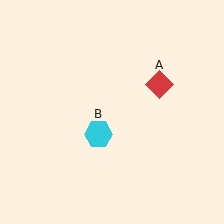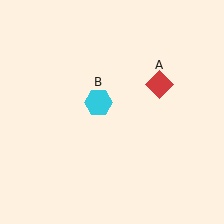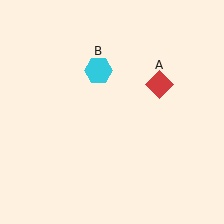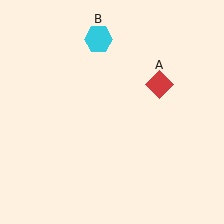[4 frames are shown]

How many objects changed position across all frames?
1 object changed position: cyan hexagon (object B).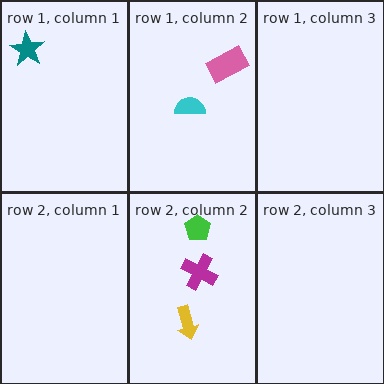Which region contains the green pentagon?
The row 2, column 2 region.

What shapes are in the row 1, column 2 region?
The cyan semicircle, the pink rectangle.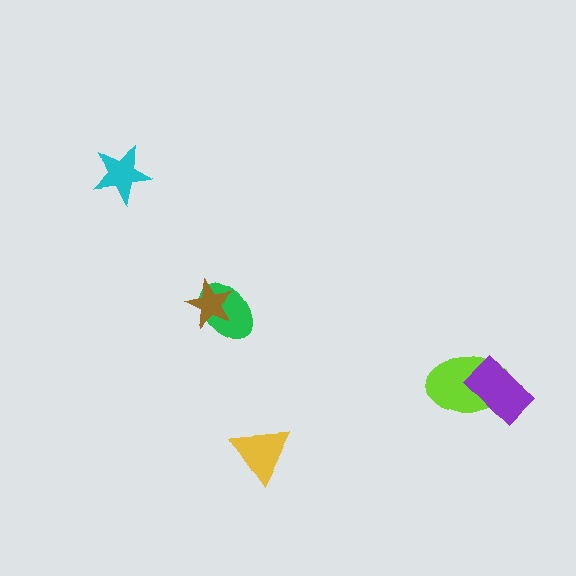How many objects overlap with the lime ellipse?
1 object overlaps with the lime ellipse.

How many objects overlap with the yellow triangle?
0 objects overlap with the yellow triangle.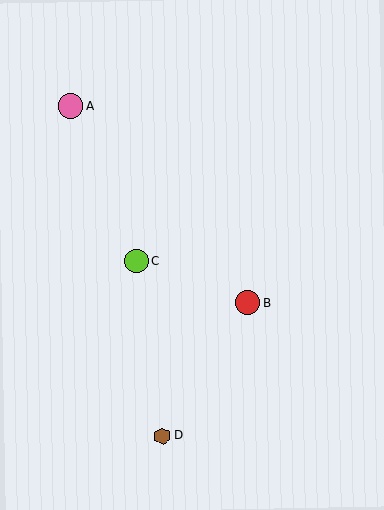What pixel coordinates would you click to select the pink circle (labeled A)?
Click at (71, 107) to select the pink circle A.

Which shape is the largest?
The pink circle (labeled A) is the largest.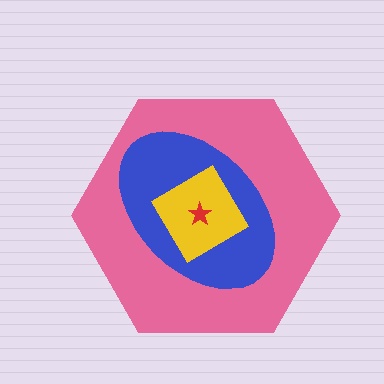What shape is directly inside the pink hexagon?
The blue ellipse.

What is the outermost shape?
The pink hexagon.